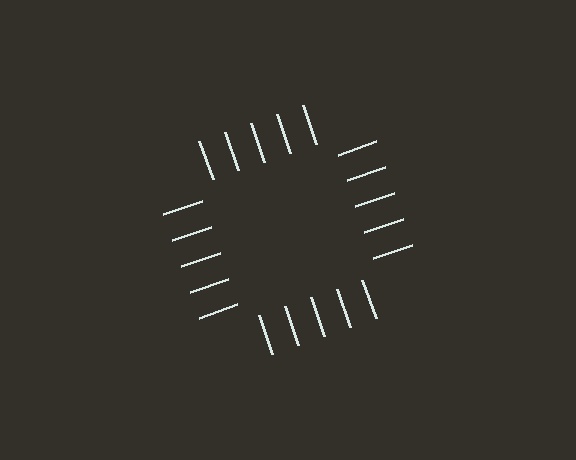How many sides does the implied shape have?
4 sides — the line-ends trace a square.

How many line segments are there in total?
20 — 5 along each of the 4 edges.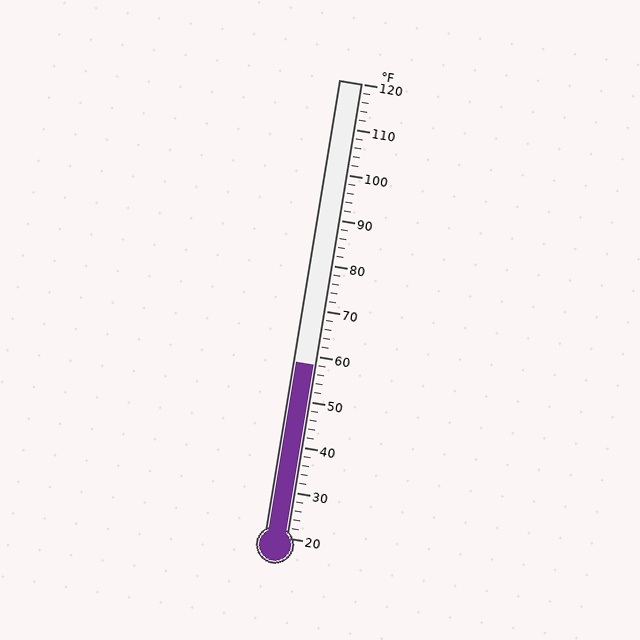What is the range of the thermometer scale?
The thermometer scale ranges from 20°F to 120°F.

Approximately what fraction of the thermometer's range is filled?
The thermometer is filled to approximately 40% of its range.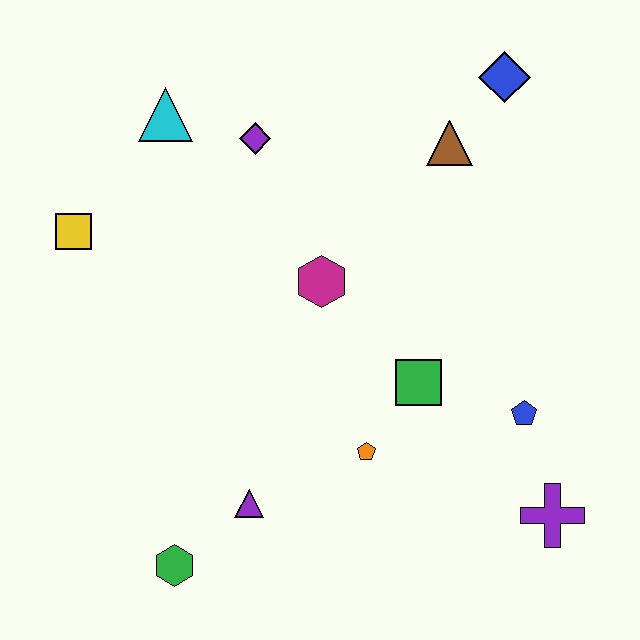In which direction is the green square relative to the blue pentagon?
The green square is to the left of the blue pentagon.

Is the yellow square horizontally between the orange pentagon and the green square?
No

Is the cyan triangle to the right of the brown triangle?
No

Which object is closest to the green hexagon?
The purple triangle is closest to the green hexagon.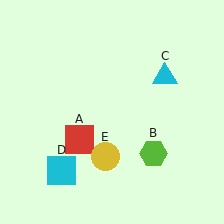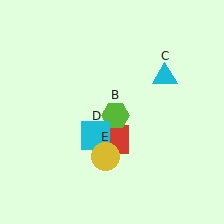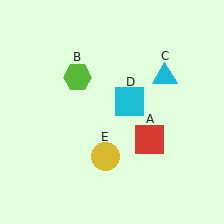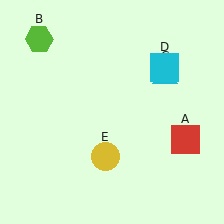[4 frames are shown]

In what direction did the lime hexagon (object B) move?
The lime hexagon (object B) moved up and to the left.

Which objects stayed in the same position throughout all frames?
Cyan triangle (object C) and yellow circle (object E) remained stationary.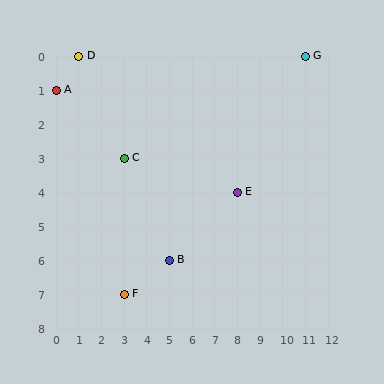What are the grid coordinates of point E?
Point E is at grid coordinates (8, 4).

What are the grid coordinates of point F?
Point F is at grid coordinates (3, 7).